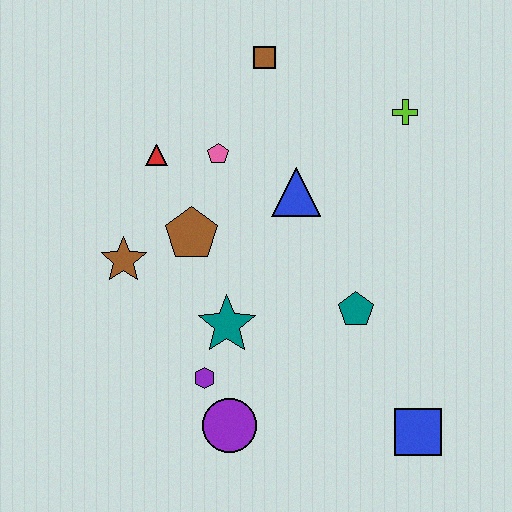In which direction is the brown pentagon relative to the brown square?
The brown pentagon is below the brown square.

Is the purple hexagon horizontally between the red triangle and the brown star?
No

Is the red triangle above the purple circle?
Yes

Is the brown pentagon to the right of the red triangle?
Yes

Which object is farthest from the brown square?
The blue square is farthest from the brown square.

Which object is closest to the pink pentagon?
The red triangle is closest to the pink pentagon.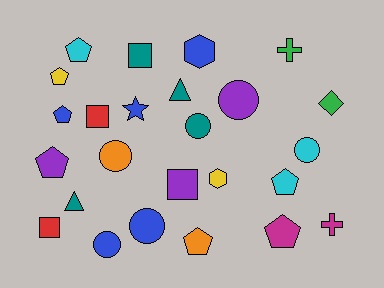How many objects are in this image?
There are 25 objects.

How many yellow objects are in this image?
There are 2 yellow objects.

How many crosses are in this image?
There are 2 crosses.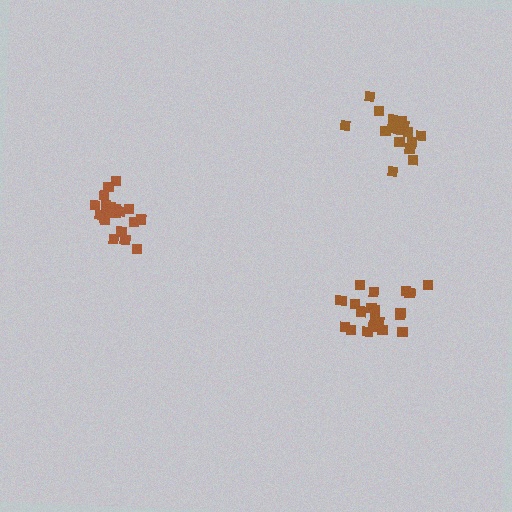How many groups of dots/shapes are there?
There are 3 groups.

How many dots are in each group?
Group 1: 21 dots, Group 2: 17 dots, Group 3: 21 dots (59 total).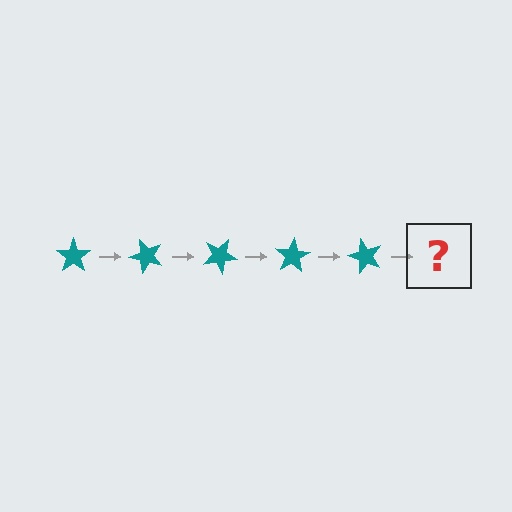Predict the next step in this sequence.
The next step is a teal star rotated 250 degrees.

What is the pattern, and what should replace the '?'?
The pattern is that the star rotates 50 degrees each step. The '?' should be a teal star rotated 250 degrees.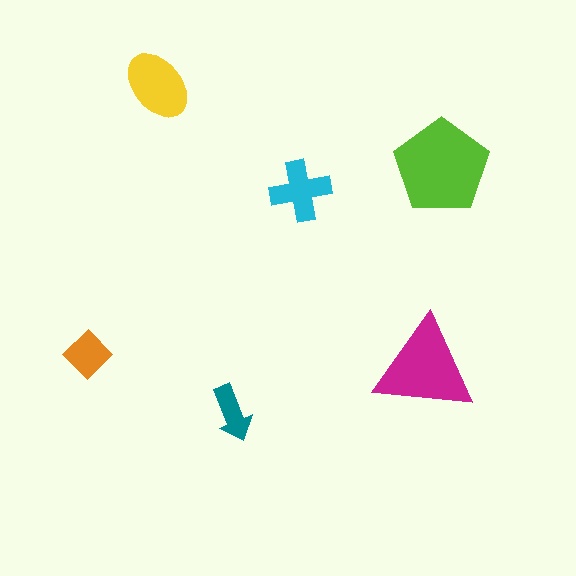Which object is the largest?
The lime pentagon.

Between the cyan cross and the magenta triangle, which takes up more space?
The magenta triangle.